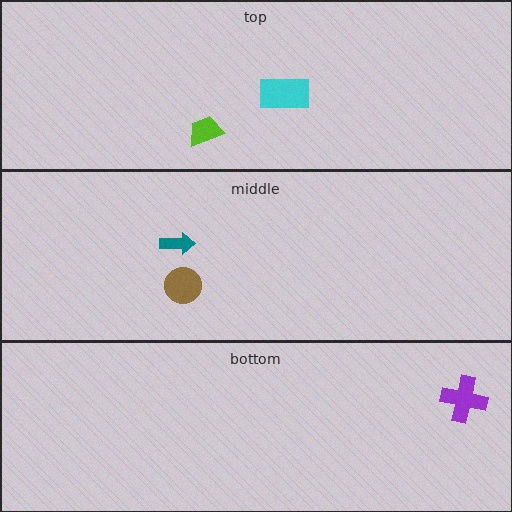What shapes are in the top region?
The lime trapezoid, the cyan rectangle.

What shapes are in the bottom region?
The purple cross.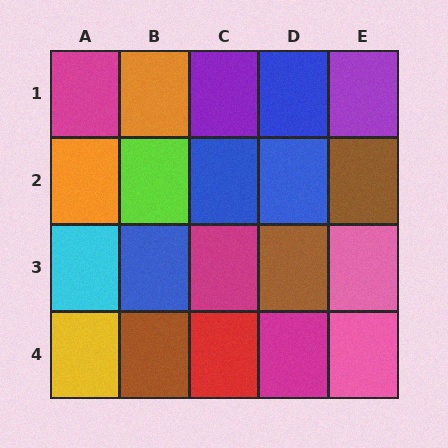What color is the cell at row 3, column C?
Magenta.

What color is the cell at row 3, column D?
Brown.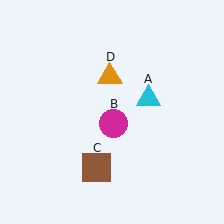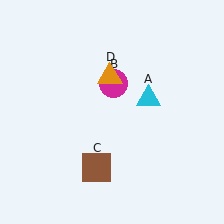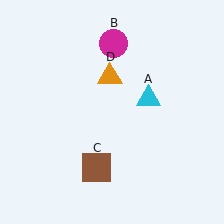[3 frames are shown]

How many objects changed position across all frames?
1 object changed position: magenta circle (object B).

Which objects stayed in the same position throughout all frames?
Cyan triangle (object A) and brown square (object C) and orange triangle (object D) remained stationary.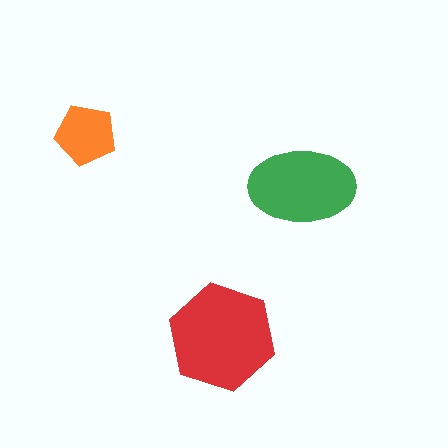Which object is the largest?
The red hexagon.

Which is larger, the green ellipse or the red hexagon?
The red hexagon.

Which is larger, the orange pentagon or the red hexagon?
The red hexagon.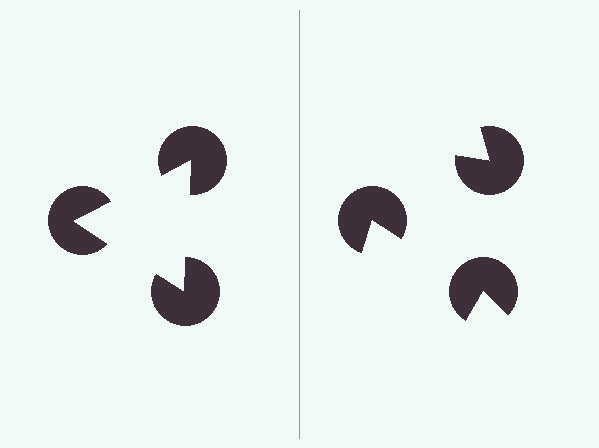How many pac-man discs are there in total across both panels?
6 — 3 on each side.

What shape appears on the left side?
An illusory triangle.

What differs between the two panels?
The pac-man discs are positioned identically on both sides; only the wedge orientations differ. On the left they align to a triangle; on the right they are misaligned.